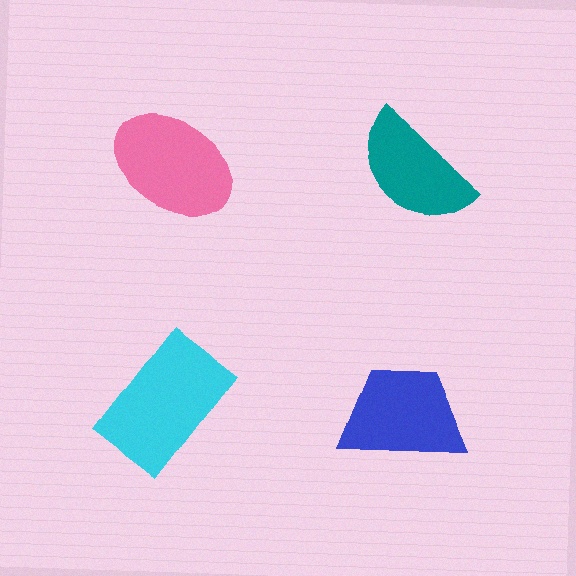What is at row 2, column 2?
A blue trapezoid.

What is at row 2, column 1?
A cyan rectangle.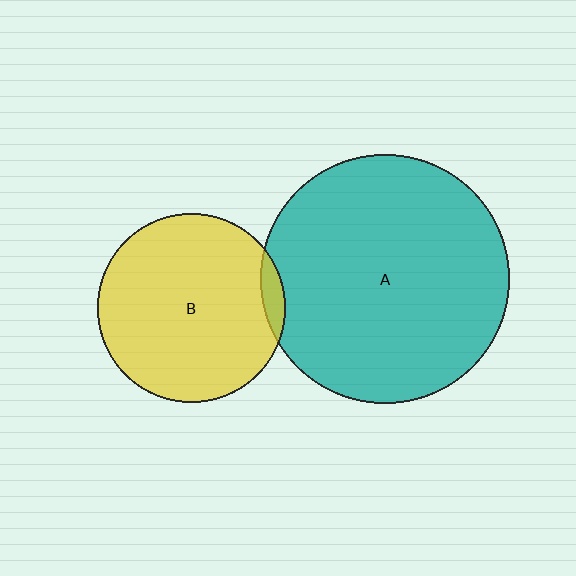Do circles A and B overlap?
Yes.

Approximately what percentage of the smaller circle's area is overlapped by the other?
Approximately 5%.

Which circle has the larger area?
Circle A (teal).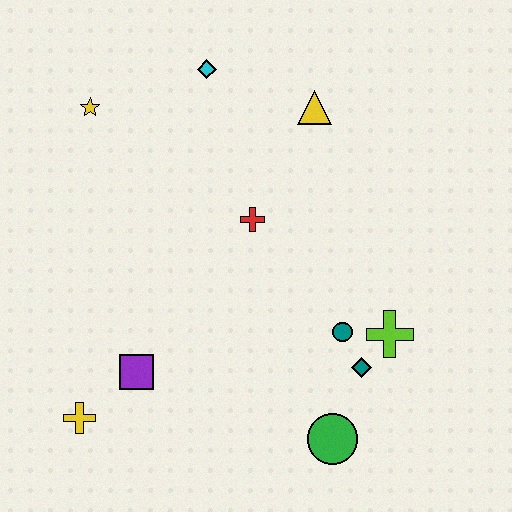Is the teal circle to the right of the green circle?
Yes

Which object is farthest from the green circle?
The yellow star is farthest from the green circle.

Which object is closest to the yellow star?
The cyan diamond is closest to the yellow star.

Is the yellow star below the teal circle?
No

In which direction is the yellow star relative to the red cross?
The yellow star is to the left of the red cross.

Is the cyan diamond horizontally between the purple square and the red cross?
Yes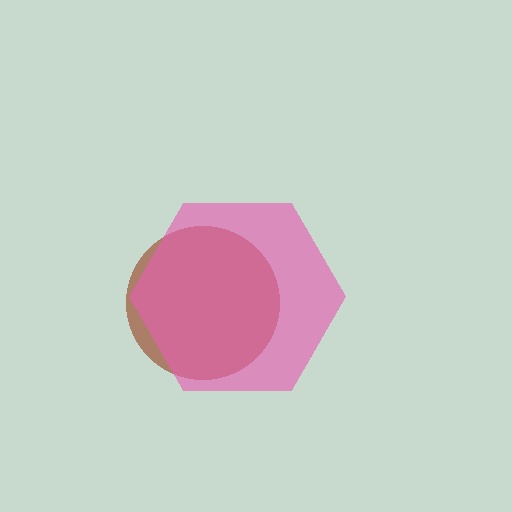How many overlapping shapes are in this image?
There are 2 overlapping shapes in the image.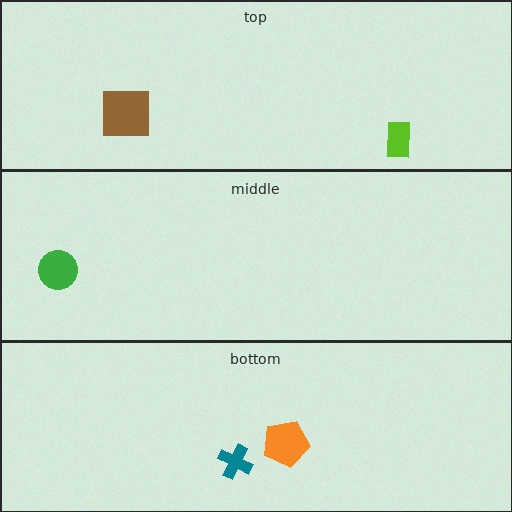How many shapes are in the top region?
2.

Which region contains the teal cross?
The bottom region.